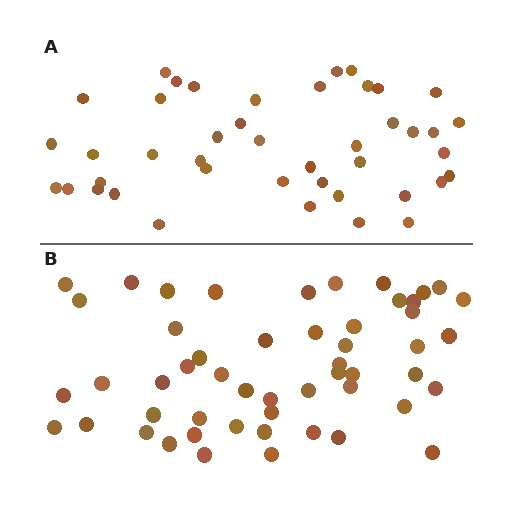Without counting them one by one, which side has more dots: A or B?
Region B (the bottom region) has more dots.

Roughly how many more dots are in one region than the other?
Region B has roughly 8 or so more dots than region A.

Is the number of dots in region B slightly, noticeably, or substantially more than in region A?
Region B has only slightly more — the two regions are fairly close. The ratio is roughly 1.2 to 1.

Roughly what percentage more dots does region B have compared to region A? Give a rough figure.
About 20% more.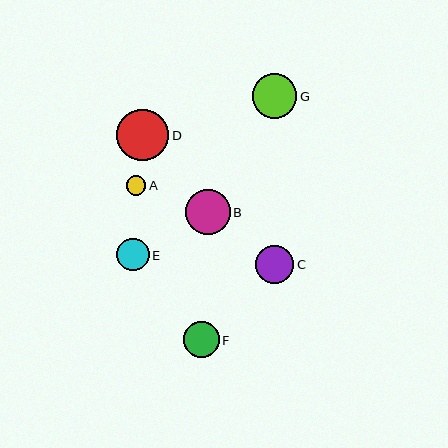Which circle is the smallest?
Circle A is the smallest with a size of approximately 19 pixels.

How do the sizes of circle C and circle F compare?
Circle C and circle F are approximately the same size.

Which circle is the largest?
Circle D is the largest with a size of approximately 52 pixels.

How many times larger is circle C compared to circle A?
Circle C is approximately 1.9 times the size of circle A.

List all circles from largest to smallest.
From largest to smallest: D, B, G, C, F, E, A.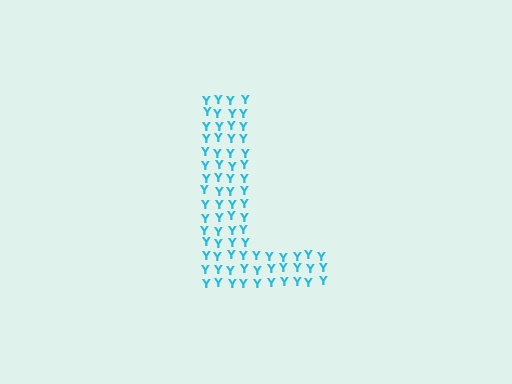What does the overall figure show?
The overall figure shows the letter L.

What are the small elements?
The small elements are letter Y's.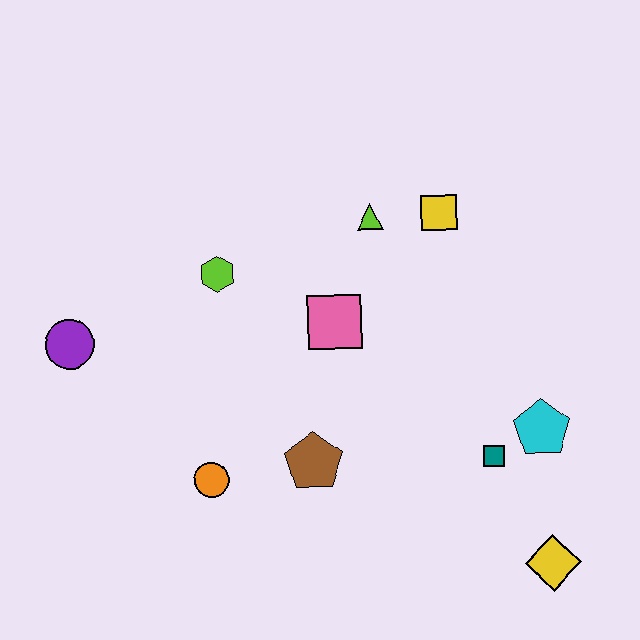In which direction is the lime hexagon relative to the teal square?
The lime hexagon is to the left of the teal square.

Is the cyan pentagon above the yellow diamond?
Yes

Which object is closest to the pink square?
The lime triangle is closest to the pink square.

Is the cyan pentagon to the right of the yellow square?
Yes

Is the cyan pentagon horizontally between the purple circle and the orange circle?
No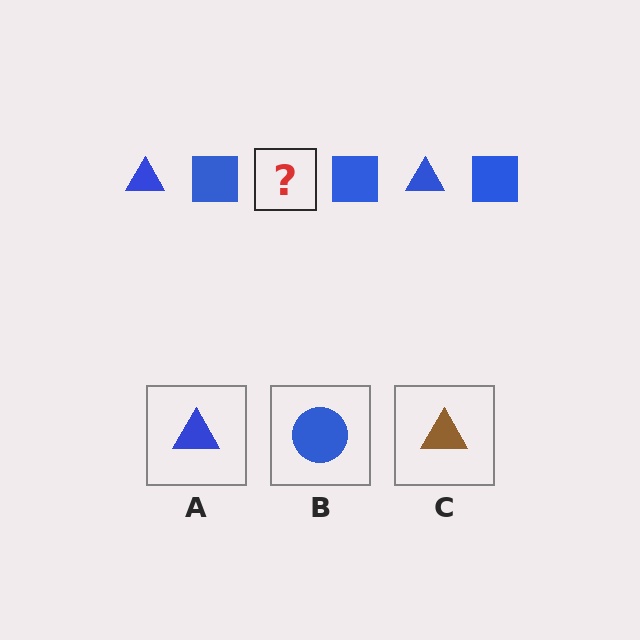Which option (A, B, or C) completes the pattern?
A.